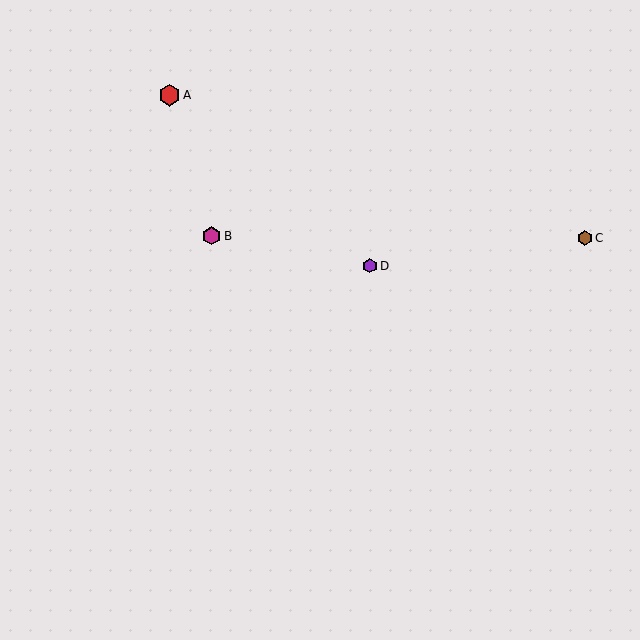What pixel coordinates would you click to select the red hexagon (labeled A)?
Click at (170, 95) to select the red hexagon A.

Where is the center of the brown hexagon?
The center of the brown hexagon is at (585, 238).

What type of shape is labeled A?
Shape A is a red hexagon.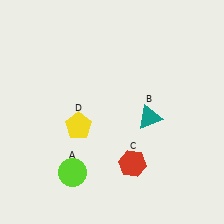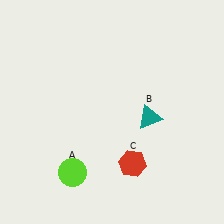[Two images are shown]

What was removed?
The yellow pentagon (D) was removed in Image 2.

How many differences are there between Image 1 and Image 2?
There is 1 difference between the two images.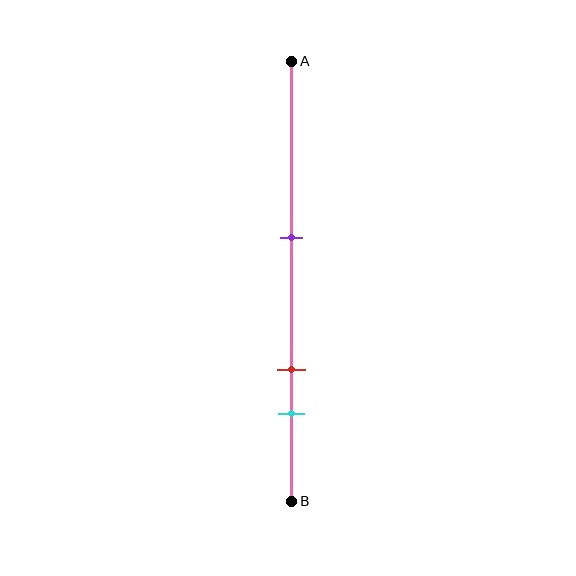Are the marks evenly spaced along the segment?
No, the marks are not evenly spaced.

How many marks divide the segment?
There are 3 marks dividing the segment.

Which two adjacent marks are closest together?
The red and cyan marks are the closest adjacent pair.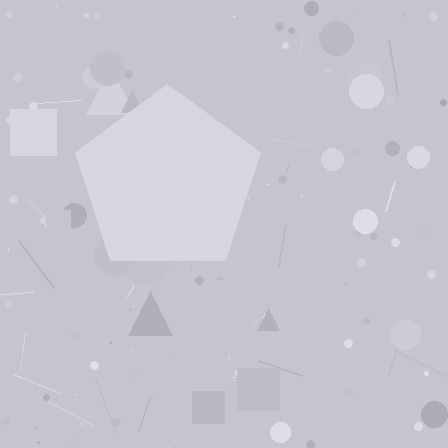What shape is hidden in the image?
A pentagon is hidden in the image.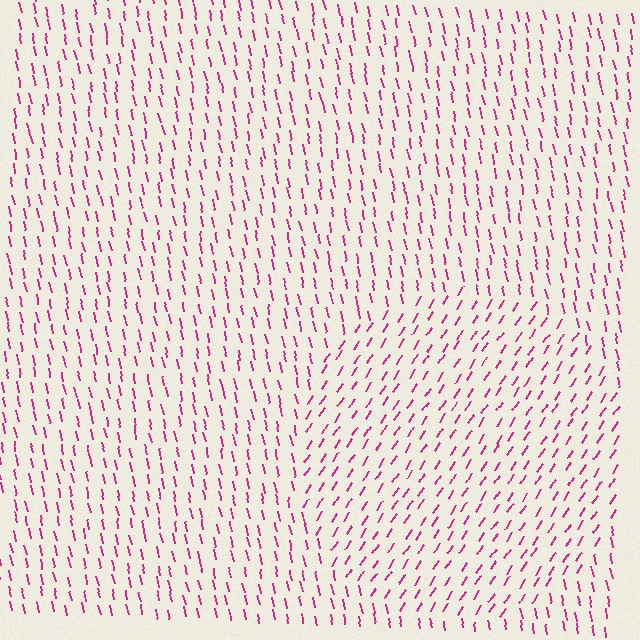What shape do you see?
I see a circle.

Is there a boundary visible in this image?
Yes, there is a texture boundary formed by a change in line orientation.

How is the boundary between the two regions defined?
The boundary is defined purely by a change in line orientation (approximately 45 degrees difference). All lines are the same color and thickness.